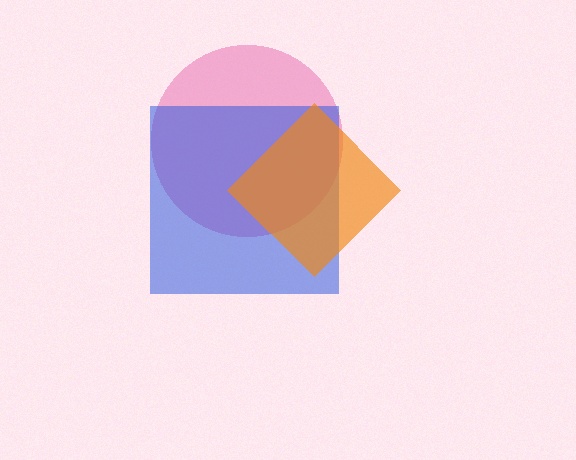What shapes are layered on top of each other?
The layered shapes are: a pink circle, a blue square, an orange diamond.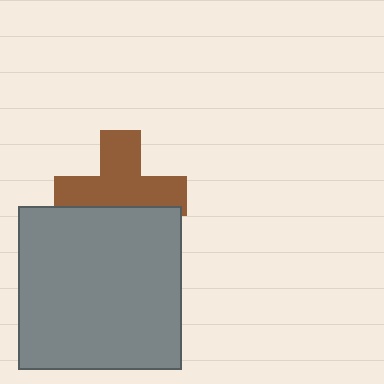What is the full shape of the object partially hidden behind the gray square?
The partially hidden object is a brown cross.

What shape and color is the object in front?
The object in front is a gray square.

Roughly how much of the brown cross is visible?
Most of it is visible (roughly 65%).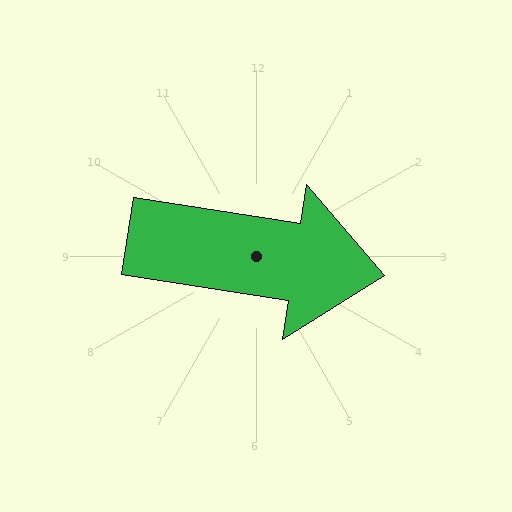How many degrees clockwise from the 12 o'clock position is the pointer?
Approximately 99 degrees.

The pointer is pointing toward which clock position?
Roughly 3 o'clock.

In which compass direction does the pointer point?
East.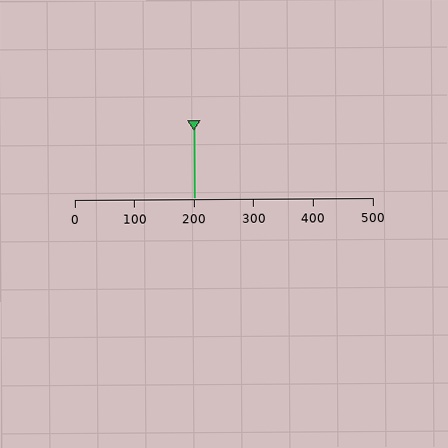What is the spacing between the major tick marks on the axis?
The major ticks are spaced 100 apart.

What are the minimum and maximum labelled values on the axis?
The axis runs from 0 to 500.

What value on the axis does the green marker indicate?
The marker indicates approximately 200.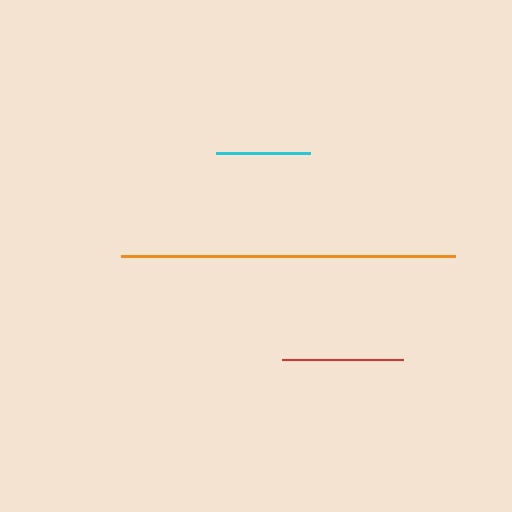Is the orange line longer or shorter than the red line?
The orange line is longer than the red line.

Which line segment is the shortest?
The cyan line is the shortest at approximately 94 pixels.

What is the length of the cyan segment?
The cyan segment is approximately 94 pixels long.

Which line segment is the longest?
The orange line is the longest at approximately 334 pixels.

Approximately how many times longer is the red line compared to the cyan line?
The red line is approximately 1.3 times the length of the cyan line.